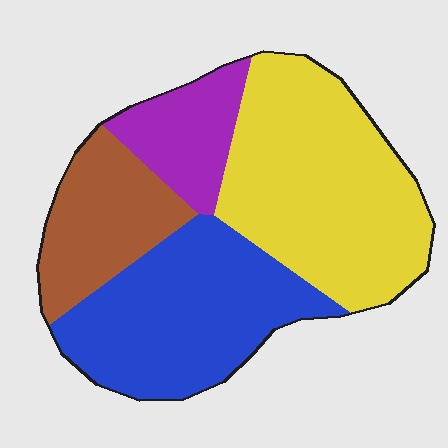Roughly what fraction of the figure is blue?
Blue covers 32% of the figure.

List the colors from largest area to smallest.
From largest to smallest: yellow, blue, brown, purple.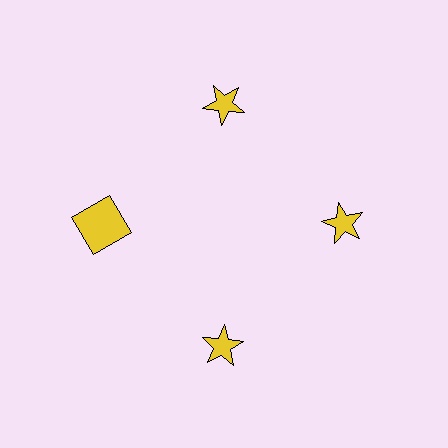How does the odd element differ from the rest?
It has a different shape: square instead of star.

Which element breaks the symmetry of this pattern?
The yellow square at roughly the 9 o'clock position breaks the symmetry. All other shapes are yellow stars.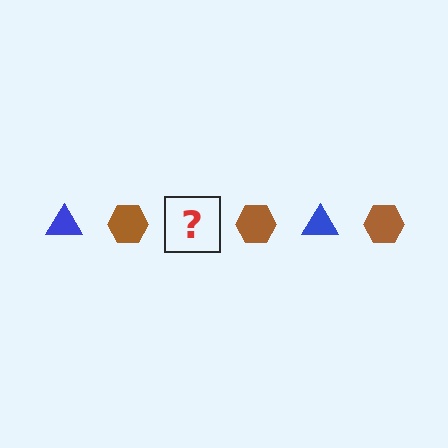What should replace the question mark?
The question mark should be replaced with a blue triangle.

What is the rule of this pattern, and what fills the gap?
The rule is that the pattern alternates between blue triangle and brown hexagon. The gap should be filled with a blue triangle.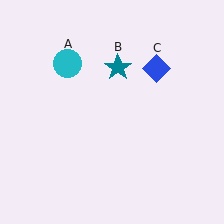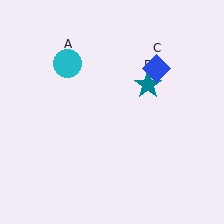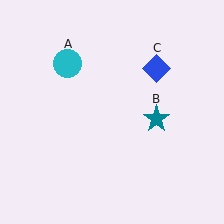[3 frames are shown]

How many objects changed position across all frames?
1 object changed position: teal star (object B).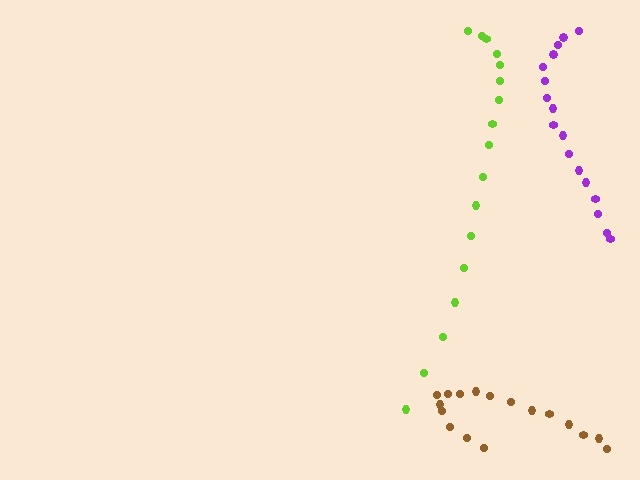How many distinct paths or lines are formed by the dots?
There are 3 distinct paths.